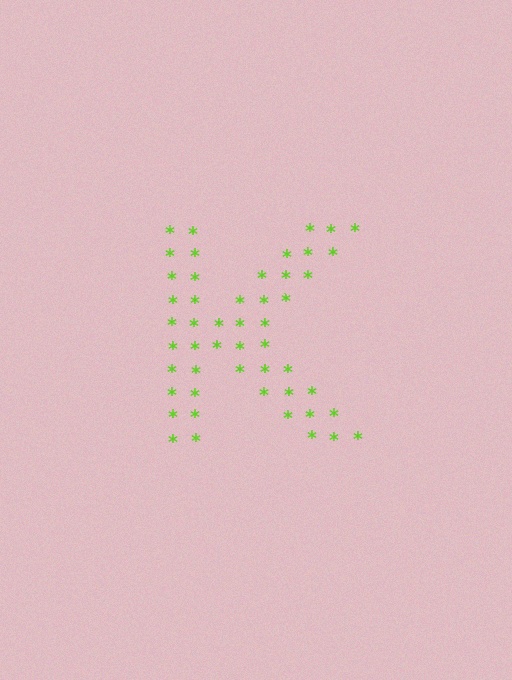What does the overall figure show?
The overall figure shows the letter K.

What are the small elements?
The small elements are asterisks.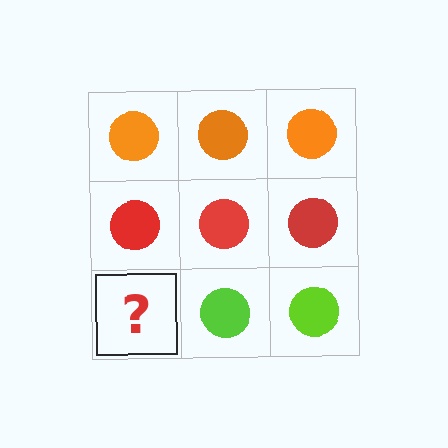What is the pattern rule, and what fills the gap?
The rule is that each row has a consistent color. The gap should be filled with a lime circle.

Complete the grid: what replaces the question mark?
The question mark should be replaced with a lime circle.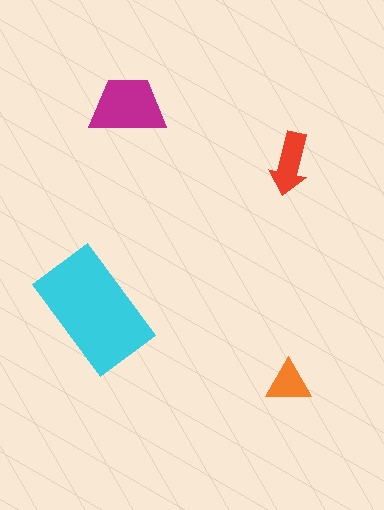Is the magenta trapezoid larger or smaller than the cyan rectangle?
Smaller.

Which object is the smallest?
The orange triangle.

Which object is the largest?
The cyan rectangle.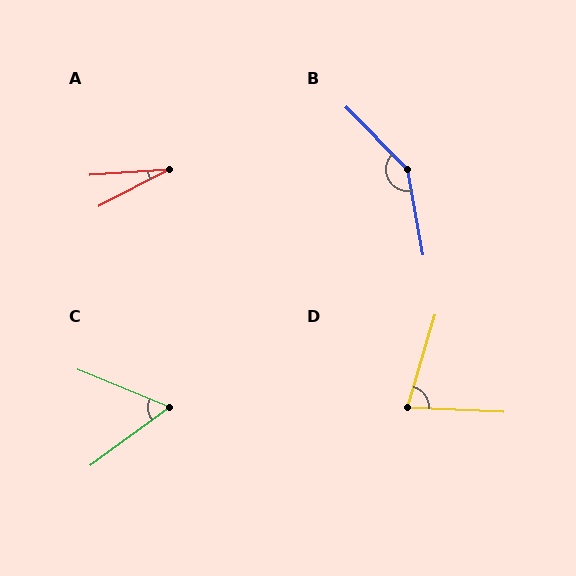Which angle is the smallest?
A, at approximately 24 degrees.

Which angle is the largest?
B, at approximately 146 degrees.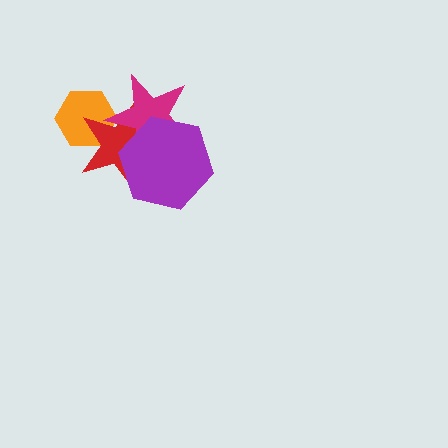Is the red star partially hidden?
Yes, it is partially covered by another shape.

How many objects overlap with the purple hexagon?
2 objects overlap with the purple hexagon.